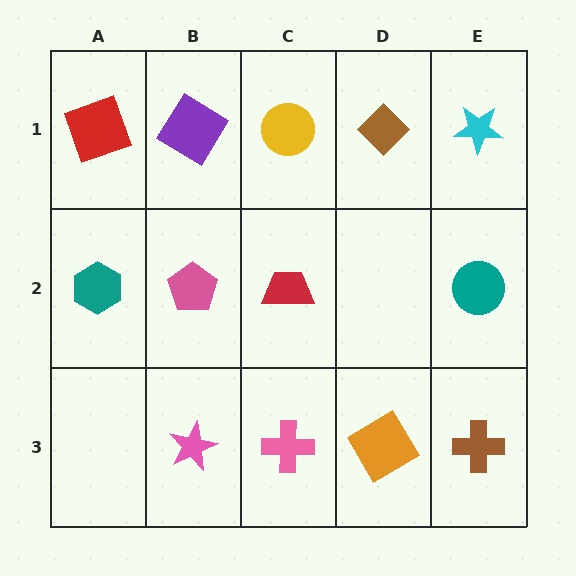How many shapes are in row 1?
5 shapes.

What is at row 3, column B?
A pink star.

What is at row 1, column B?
A purple diamond.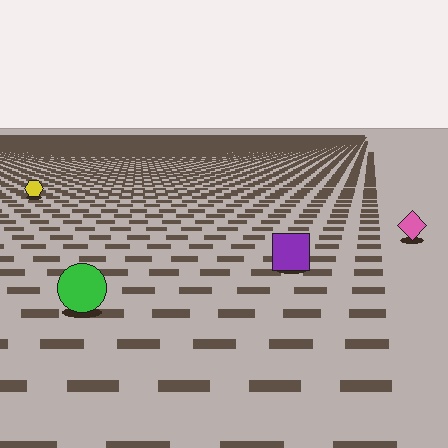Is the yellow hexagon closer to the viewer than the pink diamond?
No. The pink diamond is closer — you can tell from the texture gradient: the ground texture is coarser near it.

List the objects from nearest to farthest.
From nearest to farthest: the green circle, the purple square, the pink diamond, the yellow hexagon.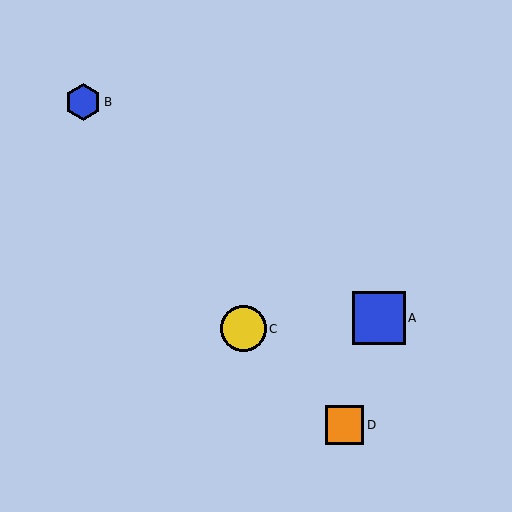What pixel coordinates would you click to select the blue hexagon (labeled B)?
Click at (83, 102) to select the blue hexagon B.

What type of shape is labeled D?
Shape D is an orange square.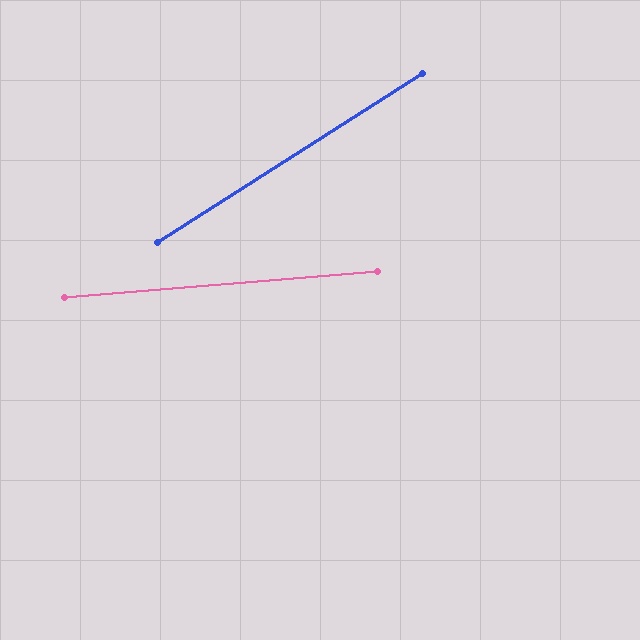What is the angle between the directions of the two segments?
Approximately 28 degrees.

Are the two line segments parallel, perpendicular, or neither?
Neither parallel nor perpendicular — they differ by about 28°.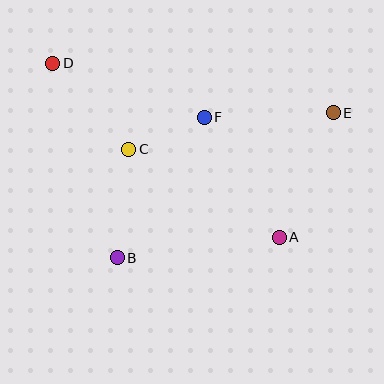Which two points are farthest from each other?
Points A and D are farthest from each other.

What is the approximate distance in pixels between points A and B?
The distance between A and B is approximately 163 pixels.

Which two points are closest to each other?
Points C and F are closest to each other.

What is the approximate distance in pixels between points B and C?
The distance between B and C is approximately 109 pixels.